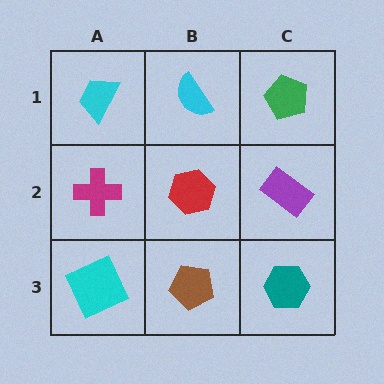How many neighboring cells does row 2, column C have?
3.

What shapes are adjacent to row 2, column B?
A cyan semicircle (row 1, column B), a brown pentagon (row 3, column B), a magenta cross (row 2, column A), a purple rectangle (row 2, column C).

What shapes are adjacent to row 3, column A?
A magenta cross (row 2, column A), a brown pentagon (row 3, column B).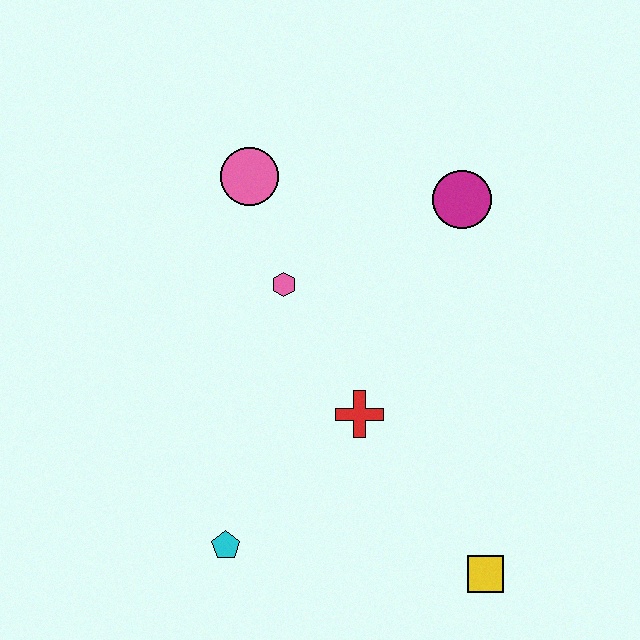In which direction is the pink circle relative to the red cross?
The pink circle is above the red cross.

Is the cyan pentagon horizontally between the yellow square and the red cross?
No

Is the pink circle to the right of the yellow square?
No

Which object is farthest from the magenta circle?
The cyan pentagon is farthest from the magenta circle.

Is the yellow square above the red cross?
No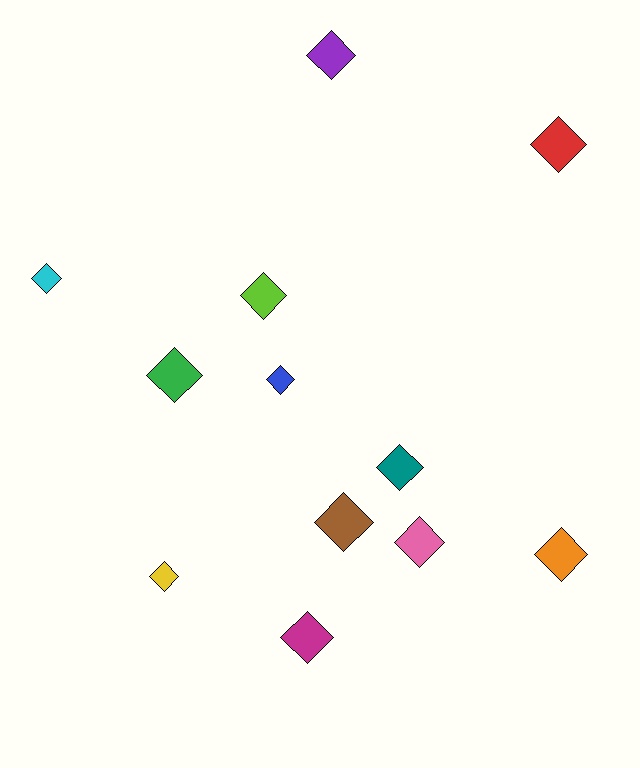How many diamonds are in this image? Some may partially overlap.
There are 12 diamonds.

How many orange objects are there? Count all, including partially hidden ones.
There is 1 orange object.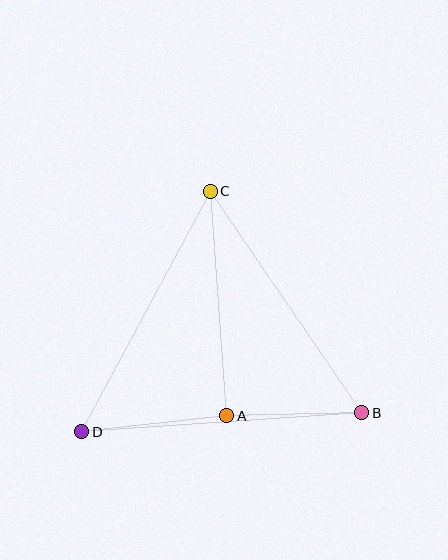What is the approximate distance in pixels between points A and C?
The distance between A and C is approximately 225 pixels.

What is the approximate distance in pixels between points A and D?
The distance between A and D is approximately 146 pixels.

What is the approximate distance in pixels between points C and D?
The distance between C and D is approximately 273 pixels.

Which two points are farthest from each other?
Points B and D are farthest from each other.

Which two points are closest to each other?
Points A and B are closest to each other.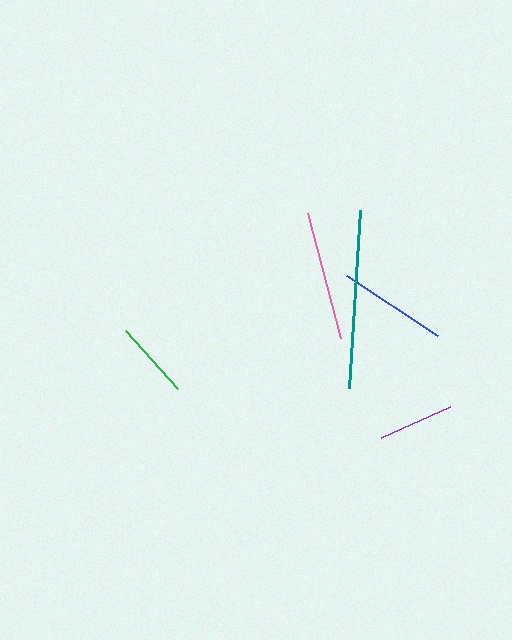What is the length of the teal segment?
The teal segment is approximately 179 pixels long.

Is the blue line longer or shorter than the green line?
The blue line is longer than the green line.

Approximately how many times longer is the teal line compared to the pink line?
The teal line is approximately 1.4 times the length of the pink line.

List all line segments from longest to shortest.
From longest to shortest: teal, pink, blue, green, purple.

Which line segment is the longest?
The teal line is the longest at approximately 179 pixels.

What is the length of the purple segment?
The purple segment is approximately 76 pixels long.